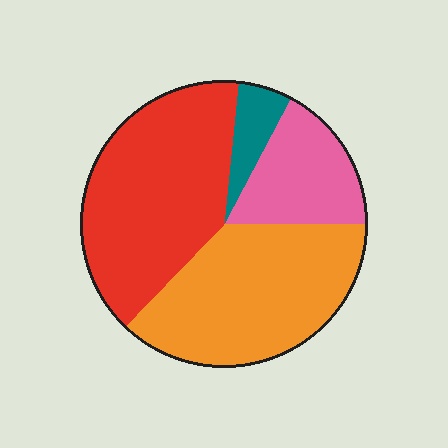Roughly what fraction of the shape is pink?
Pink covers 17% of the shape.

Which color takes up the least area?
Teal, at roughly 5%.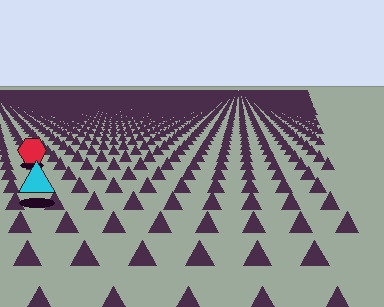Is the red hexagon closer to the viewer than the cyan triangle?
No. The cyan triangle is closer — you can tell from the texture gradient: the ground texture is coarser near it.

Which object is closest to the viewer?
The cyan triangle is closest. The texture marks near it are larger and more spread out.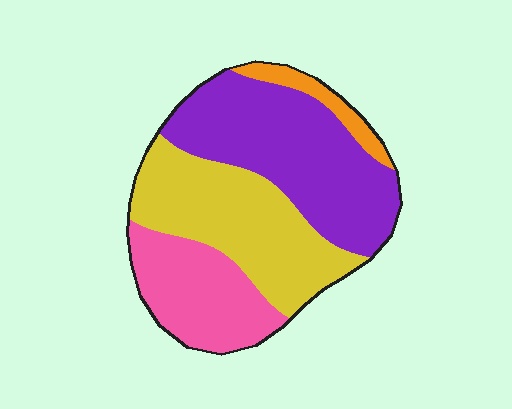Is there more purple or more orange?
Purple.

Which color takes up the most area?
Purple, at roughly 40%.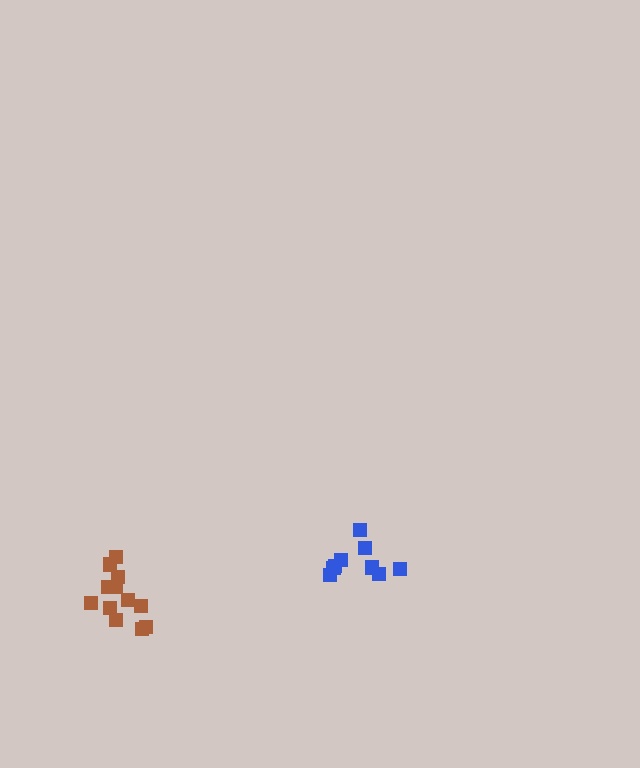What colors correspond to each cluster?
The clusters are colored: blue, brown.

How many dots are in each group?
Group 1: 9 dots, Group 2: 12 dots (21 total).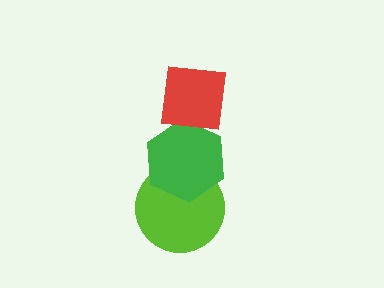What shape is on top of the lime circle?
The green hexagon is on top of the lime circle.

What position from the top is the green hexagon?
The green hexagon is 2nd from the top.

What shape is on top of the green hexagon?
The red square is on top of the green hexagon.